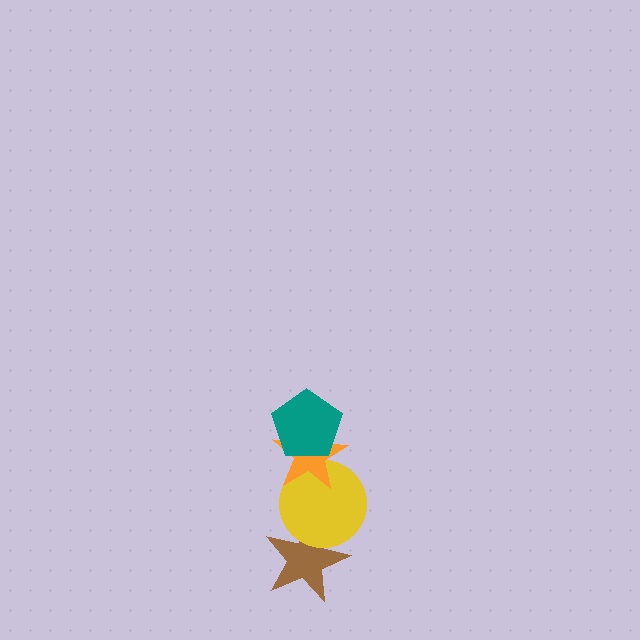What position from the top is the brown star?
The brown star is 4th from the top.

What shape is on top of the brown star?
The yellow circle is on top of the brown star.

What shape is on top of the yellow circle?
The orange star is on top of the yellow circle.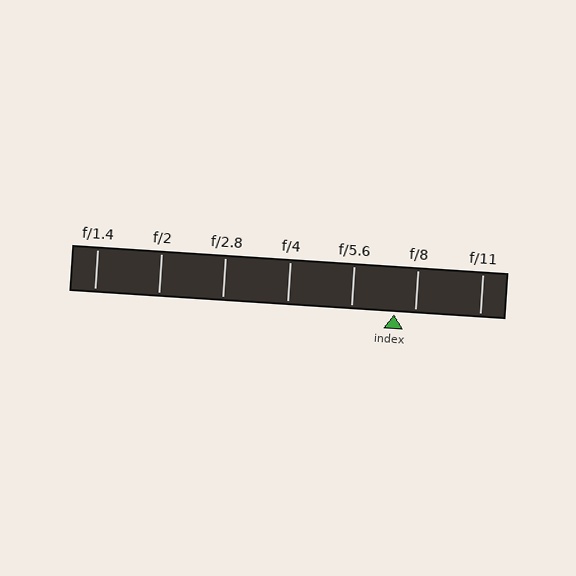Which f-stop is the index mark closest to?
The index mark is closest to f/8.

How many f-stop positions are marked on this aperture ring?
There are 7 f-stop positions marked.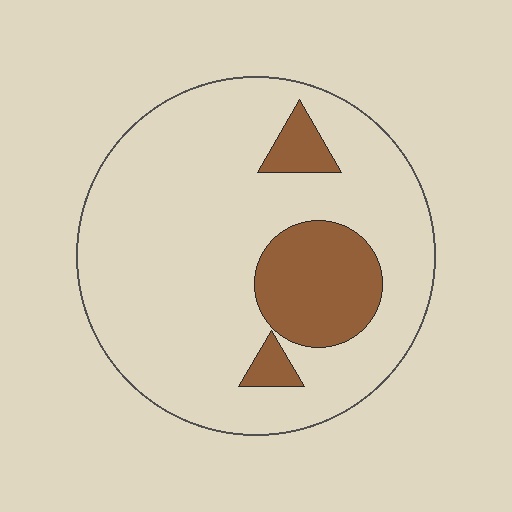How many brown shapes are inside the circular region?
3.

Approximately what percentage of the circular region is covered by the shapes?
Approximately 20%.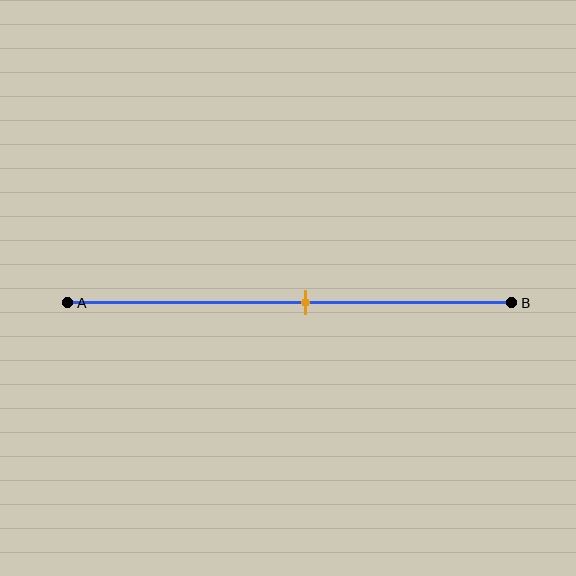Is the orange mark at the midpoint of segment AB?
No, the mark is at about 55% from A, not at the 50% midpoint.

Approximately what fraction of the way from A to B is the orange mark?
The orange mark is approximately 55% of the way from A to B.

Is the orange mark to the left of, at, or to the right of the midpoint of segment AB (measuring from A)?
The orange mark is to the right of the midpoint of segment AB.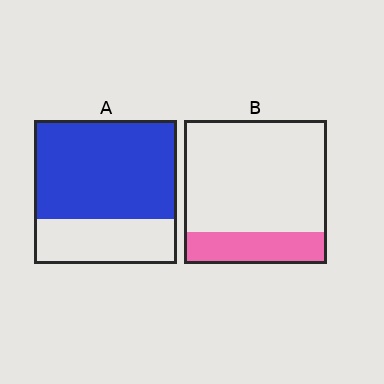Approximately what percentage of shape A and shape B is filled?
A is approximately 70% and B is approximately 20%.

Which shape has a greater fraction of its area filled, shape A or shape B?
Shape A.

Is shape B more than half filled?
No.